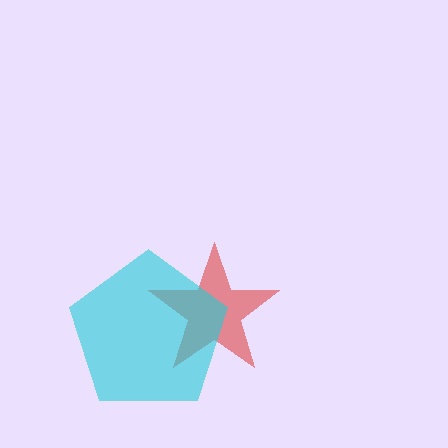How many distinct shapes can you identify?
There are 2 distinct shapes: a red star, a cyan pentagon.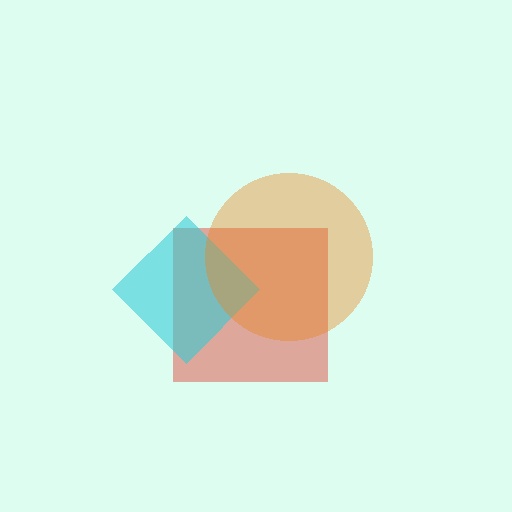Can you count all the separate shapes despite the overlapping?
Yes, there are 3 separate shapes.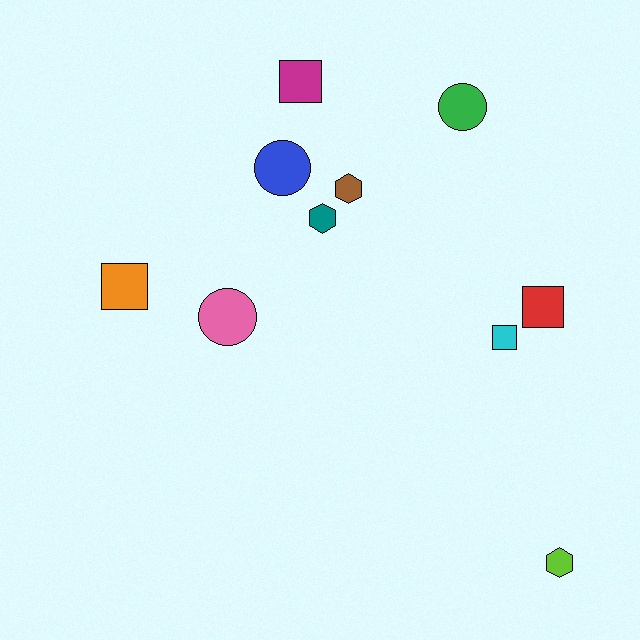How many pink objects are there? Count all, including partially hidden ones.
There is 1 pink object.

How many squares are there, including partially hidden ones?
There are 4 squares.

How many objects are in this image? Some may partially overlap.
There are 10 objects.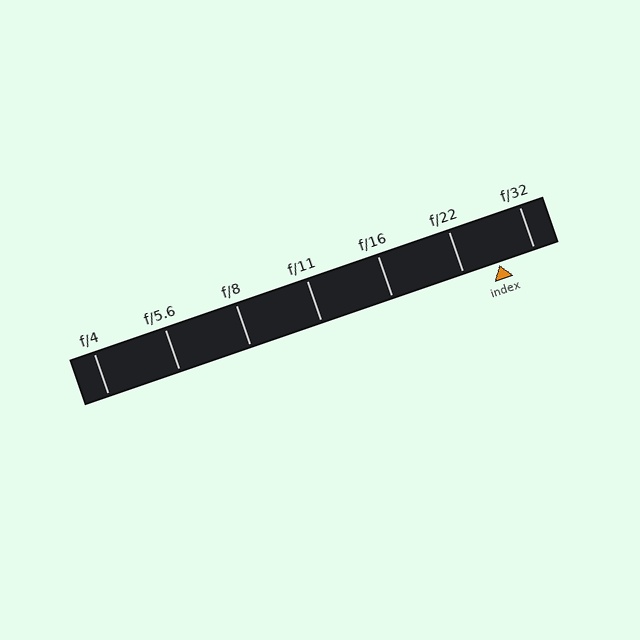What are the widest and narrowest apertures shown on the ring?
The widest aperture shown is f/4 and the narrowest is f/32.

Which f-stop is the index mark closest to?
The index mark is closest to f/32.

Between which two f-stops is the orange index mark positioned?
The index mark is between f/22 and f/32.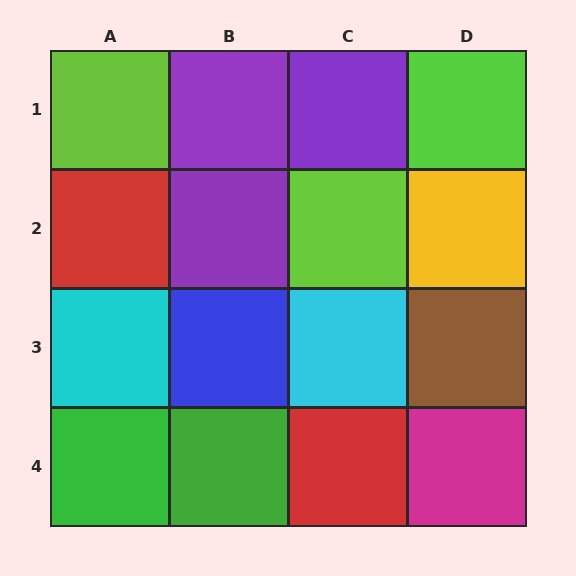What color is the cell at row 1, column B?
Purple.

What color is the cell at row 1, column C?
Purple.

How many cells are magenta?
1 cell is magenta.